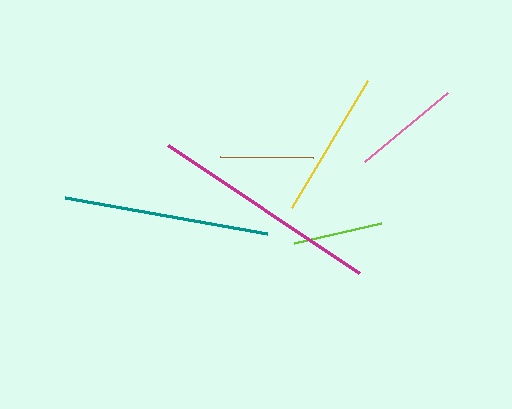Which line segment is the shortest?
The lime line is the shortest at approximately 89 pixels.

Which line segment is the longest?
The magenta line is the longest at approximately 230 pixels.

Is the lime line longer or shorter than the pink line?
The pink line is longer than the lime line.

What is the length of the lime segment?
The lime segment is approximately 89 pixels long.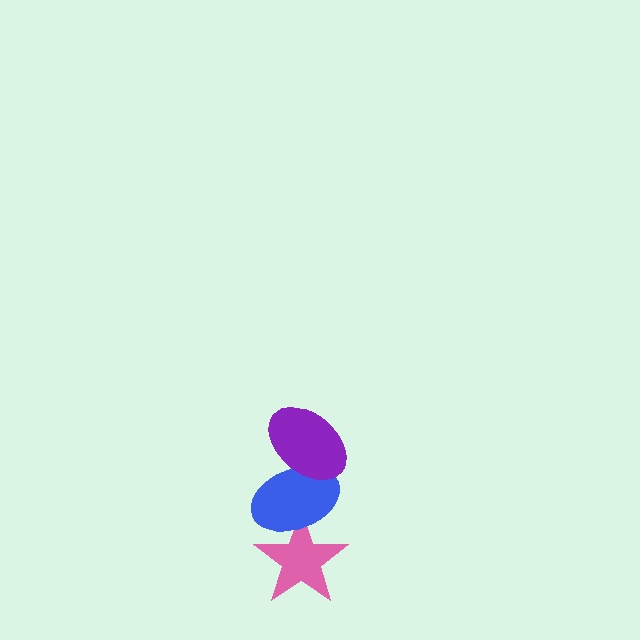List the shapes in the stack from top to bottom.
From top to bottom: the purple ellipse, the blue ellipse, the pink star.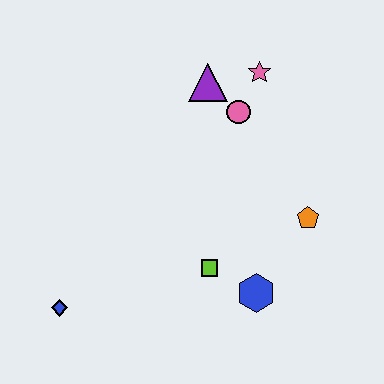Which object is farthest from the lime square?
The pink star is farthest from the lime square.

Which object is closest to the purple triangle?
The pink circle is closest to the purple triangle.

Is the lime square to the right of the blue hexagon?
No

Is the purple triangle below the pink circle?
No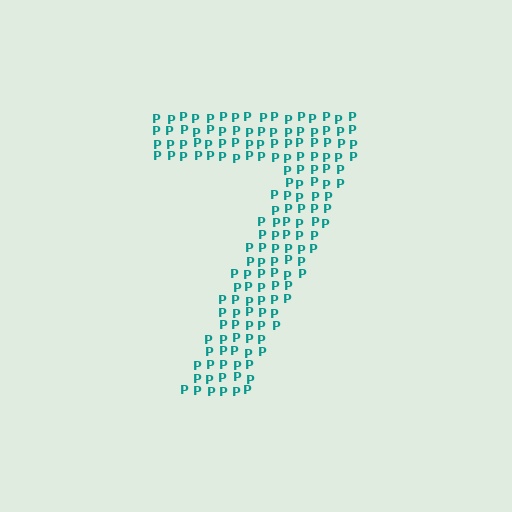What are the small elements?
The small elements are letter P's.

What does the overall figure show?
The overall figure shows the digit 7.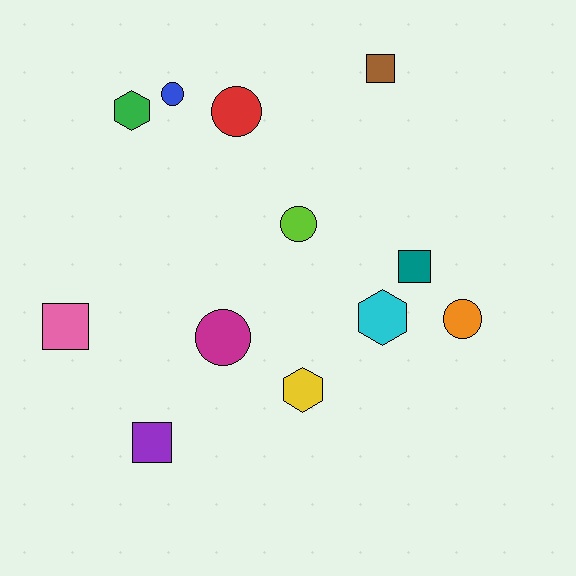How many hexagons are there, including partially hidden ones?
There are 3 hexagons.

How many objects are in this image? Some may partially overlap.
There are 12 objects.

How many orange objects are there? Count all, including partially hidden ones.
There is 1 orange object.